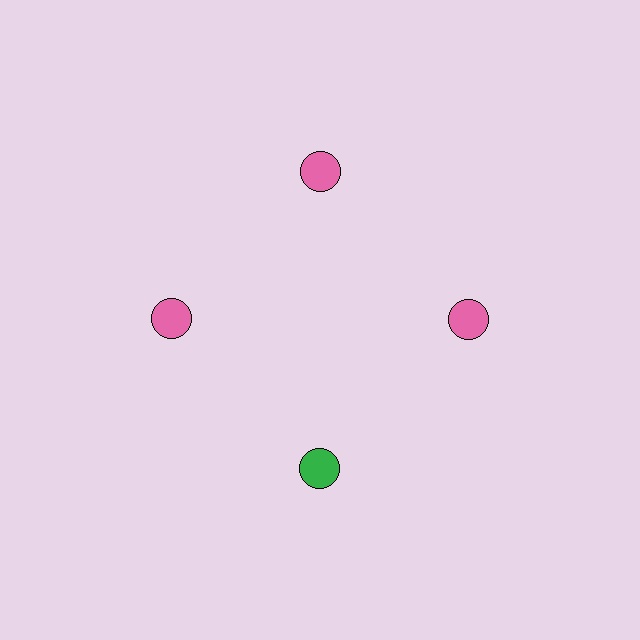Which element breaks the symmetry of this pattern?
The green circle at roughly the 6 o'clock position breaks the symmetry. All other shapes are pink circles.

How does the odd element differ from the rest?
It has a different color: green instead of pink.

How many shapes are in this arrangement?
There are 4 shapes arranged in a ring pattern.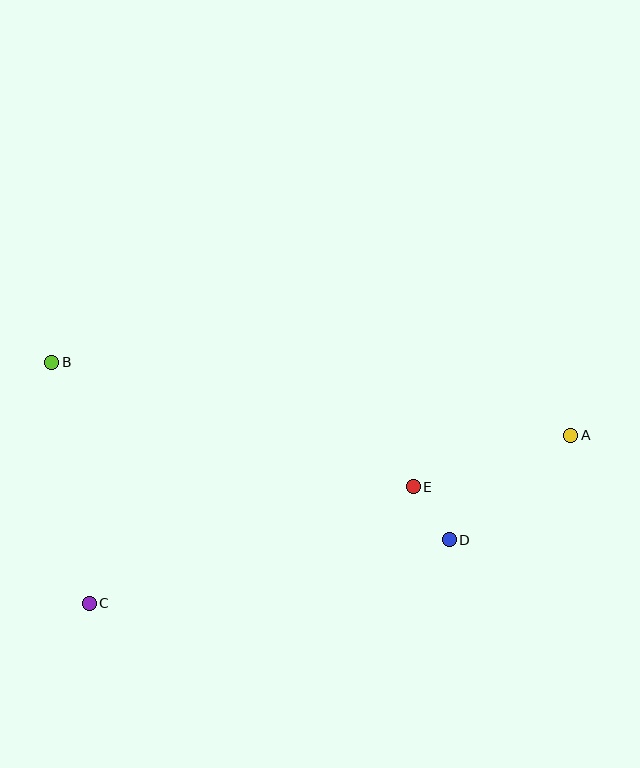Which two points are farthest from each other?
Points A and B are farthest from each other.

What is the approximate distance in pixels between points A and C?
The distance between A and C is approximately 510 pixels.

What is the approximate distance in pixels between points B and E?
The distance between B and E is approximately 382 pixels.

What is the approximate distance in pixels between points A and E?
The distance between A and E is approximately 166 pixels.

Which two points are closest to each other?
Points D and E are closest to each other.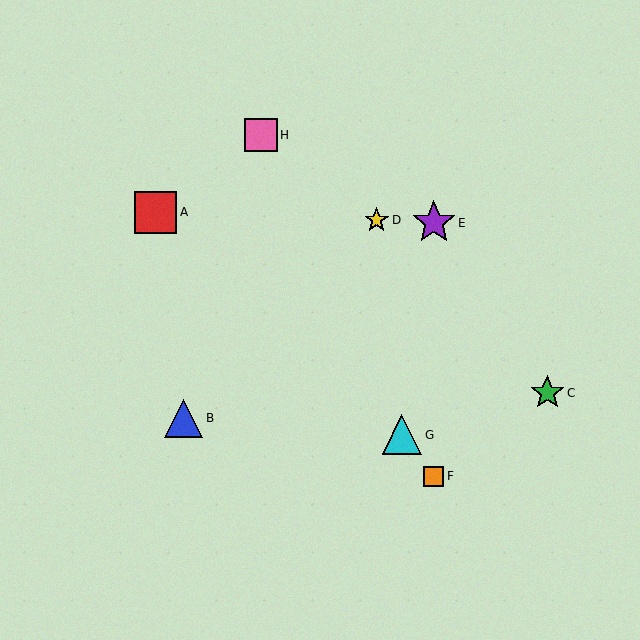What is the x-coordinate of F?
Object F is at x≈434.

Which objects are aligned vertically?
Objects E, F are aligned vertically.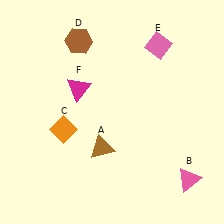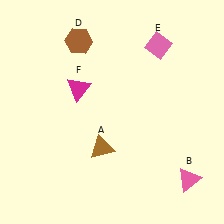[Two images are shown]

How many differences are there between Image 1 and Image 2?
There is 1 difference between the two images.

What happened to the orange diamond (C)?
The orange diamond (C) was removed in Image 2. It was in the bottom-left area of Image 1.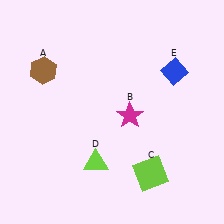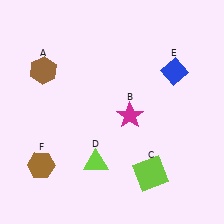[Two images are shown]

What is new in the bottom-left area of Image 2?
A brown hexagon (F) was added in the bottom-left area of Image 2.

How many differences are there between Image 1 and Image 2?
There is 1 difference between the two images.